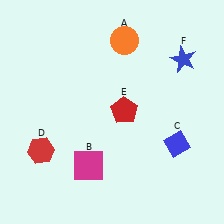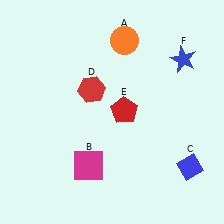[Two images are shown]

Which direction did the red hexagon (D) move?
The red hexagon (D) moved up.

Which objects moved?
The objects that moved are: the blue diamond (C), the red hexagon (D).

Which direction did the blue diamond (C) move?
The blue diamond (C) moved down.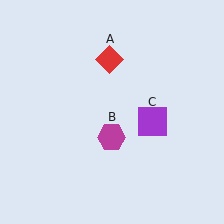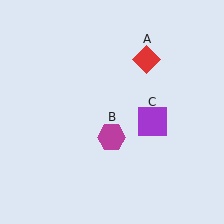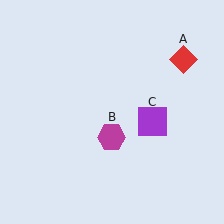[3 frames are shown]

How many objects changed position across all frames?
1 object changed position: red diamond (object A).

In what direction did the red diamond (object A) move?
The red diamond (object A) moved right.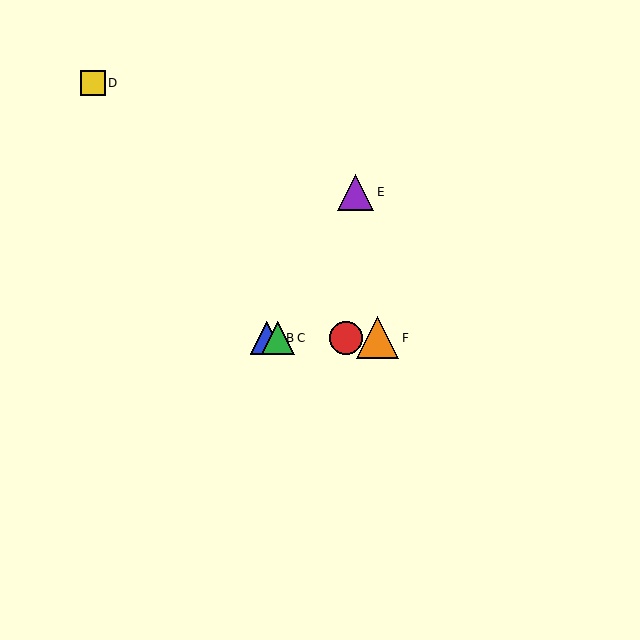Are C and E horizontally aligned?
No, C is at y≈338 and E is at y≈192.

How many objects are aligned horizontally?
4 objects (A, B, C, F) are aligned horizontally.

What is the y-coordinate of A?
Object A is at y≈338.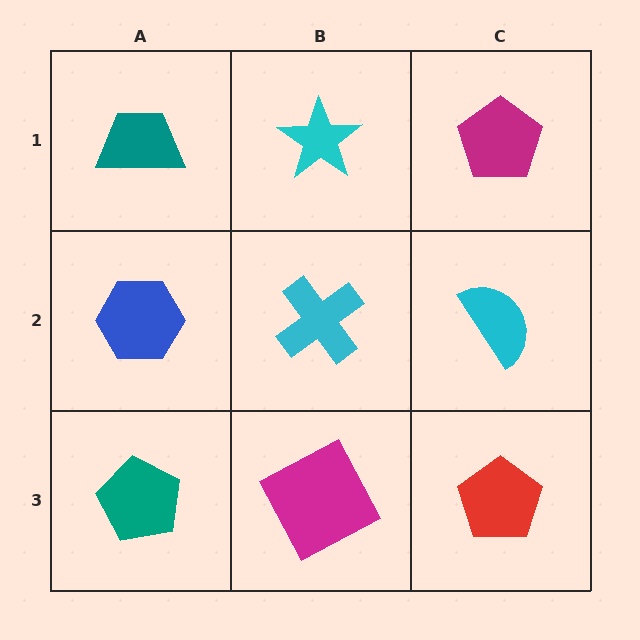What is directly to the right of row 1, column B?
A magenta pentagon.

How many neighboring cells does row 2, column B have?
4.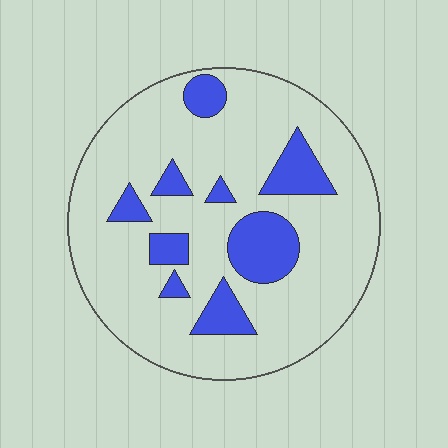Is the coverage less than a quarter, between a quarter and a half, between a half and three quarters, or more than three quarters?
Less than a quarter.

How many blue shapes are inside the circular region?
9.